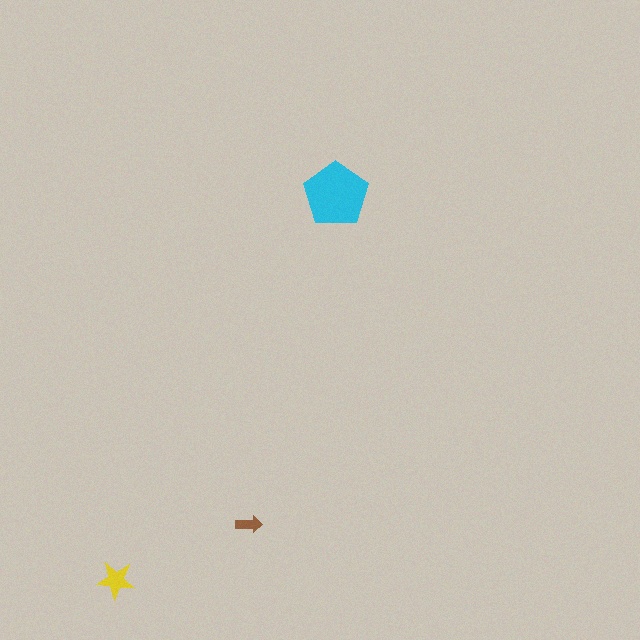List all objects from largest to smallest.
The cyan pentagon, the yellow star, the brown arrow.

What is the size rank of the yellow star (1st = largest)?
2nd.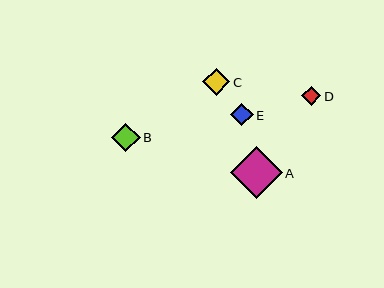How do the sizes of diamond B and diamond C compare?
Diamond B and diamond C are approximately the same size.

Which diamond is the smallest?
Diamond D is the smallest with a size of approximately 19 pixels.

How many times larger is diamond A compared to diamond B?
Diamond A is approximately 1.8 times the size of diamond B.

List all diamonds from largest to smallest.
From largest to smallest: A, B, C, E, D.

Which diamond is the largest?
Diamond A is the largest with a size of approximately 51 pixels.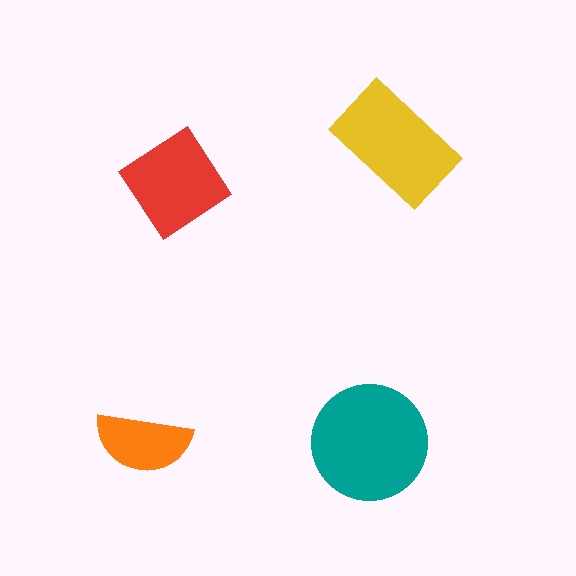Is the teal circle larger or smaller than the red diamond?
Larger.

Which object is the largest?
The teal circle.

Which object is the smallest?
The orange semicircle.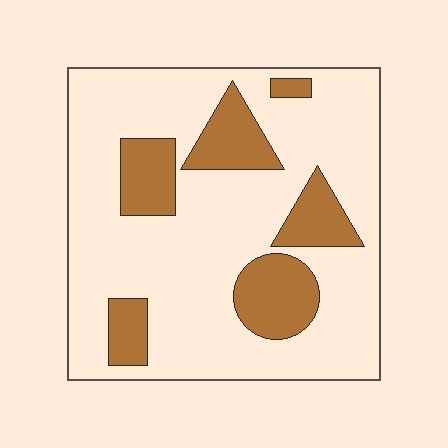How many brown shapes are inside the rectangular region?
6.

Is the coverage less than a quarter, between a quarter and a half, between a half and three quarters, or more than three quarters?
Less than a quarter.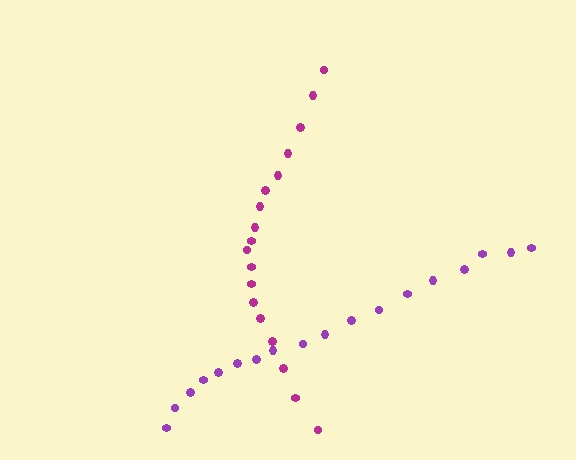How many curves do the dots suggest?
There are 2 distinct paths.